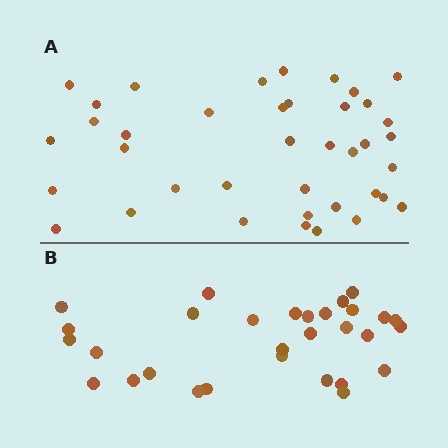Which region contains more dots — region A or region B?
Region A (the top region) has more dots.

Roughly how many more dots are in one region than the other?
Region A has roughly 8 or so more dots than region B.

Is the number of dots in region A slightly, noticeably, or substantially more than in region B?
Region A has noticeably more, but not dramatically so. The ratio is roughly 1.3 to 1.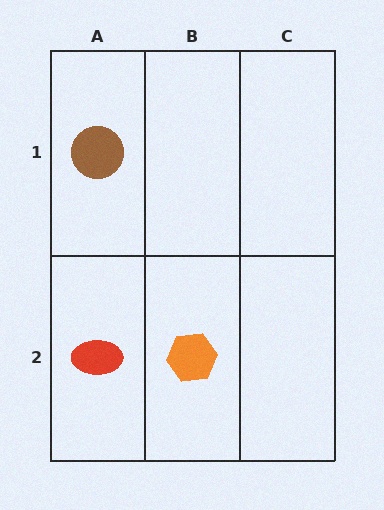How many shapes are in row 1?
1 shape.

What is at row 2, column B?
An orange hexagon.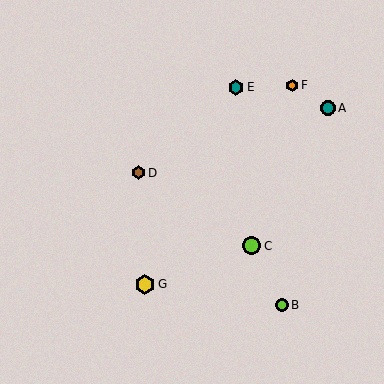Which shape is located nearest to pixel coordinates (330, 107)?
The teal circle (labeled A) at (328, 108) is nearest to that location.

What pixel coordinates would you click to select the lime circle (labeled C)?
Click at (252, 246) to select the lime circle C.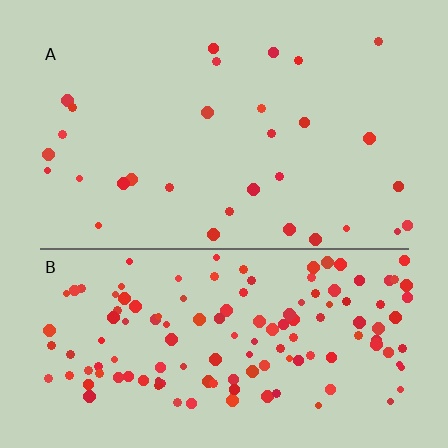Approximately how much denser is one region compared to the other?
Approximately 4.6× — region B over region A.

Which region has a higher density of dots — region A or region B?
B (the bottom).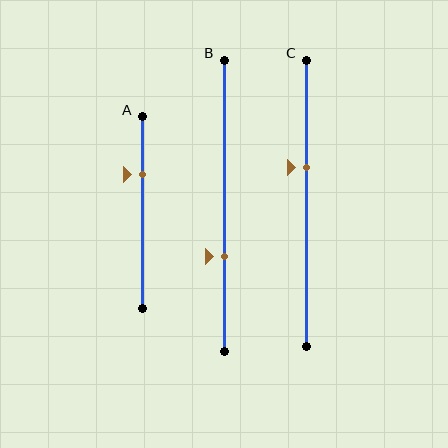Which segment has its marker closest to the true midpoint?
Segment C has its marker closest to the true midpoint.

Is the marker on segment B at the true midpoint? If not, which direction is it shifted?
No, the marker on segment B is shifted downward by about 17% of the segment length.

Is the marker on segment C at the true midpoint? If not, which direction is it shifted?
No, the marker on segment C is shifted upward by about 13% of the segment length.